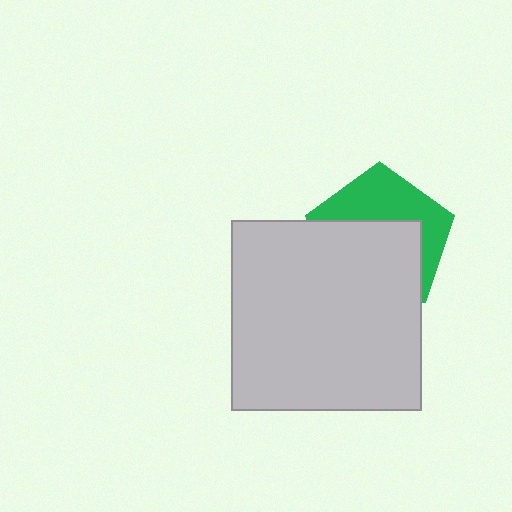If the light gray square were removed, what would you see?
You would see the complete green pentagon.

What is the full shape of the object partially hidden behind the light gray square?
The partially hidden object is a green pentagon.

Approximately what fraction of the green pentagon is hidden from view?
Roughly 58% of the green pentagon is hidden behind the light gray square.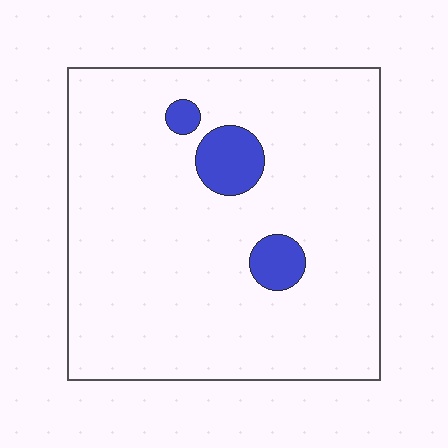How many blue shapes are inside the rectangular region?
3.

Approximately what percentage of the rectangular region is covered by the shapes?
Approximately 10%.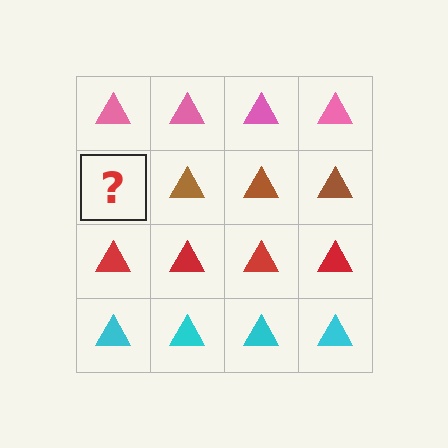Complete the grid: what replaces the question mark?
The question mark should be replaced with a brown triangle.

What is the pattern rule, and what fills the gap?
The rule is that each row has a consistent color. The gap should be filled with a brown triangle.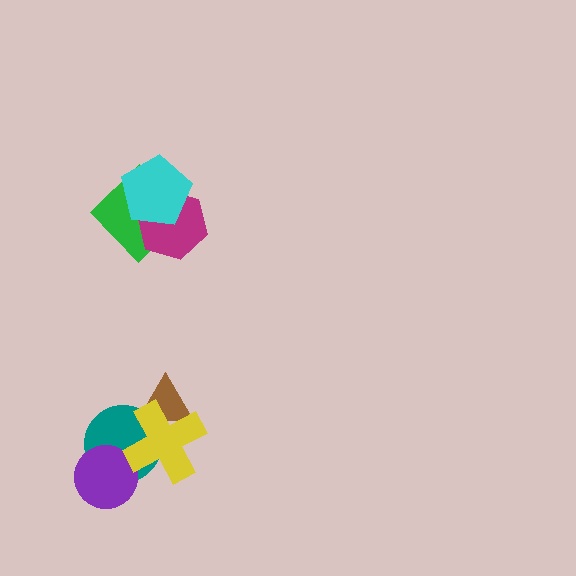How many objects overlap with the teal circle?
3 objects overlap with the teal circle.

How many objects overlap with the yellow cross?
2 objects overlap with the yellow cross.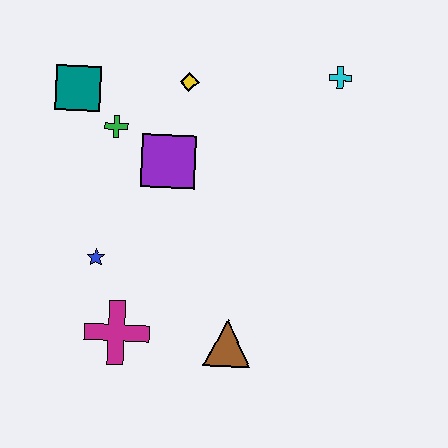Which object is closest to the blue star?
The magenta cross is closest to the blue star.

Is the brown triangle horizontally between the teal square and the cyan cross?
Yes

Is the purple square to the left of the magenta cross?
No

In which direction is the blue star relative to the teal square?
The blue star is below the teal square.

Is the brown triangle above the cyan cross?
No